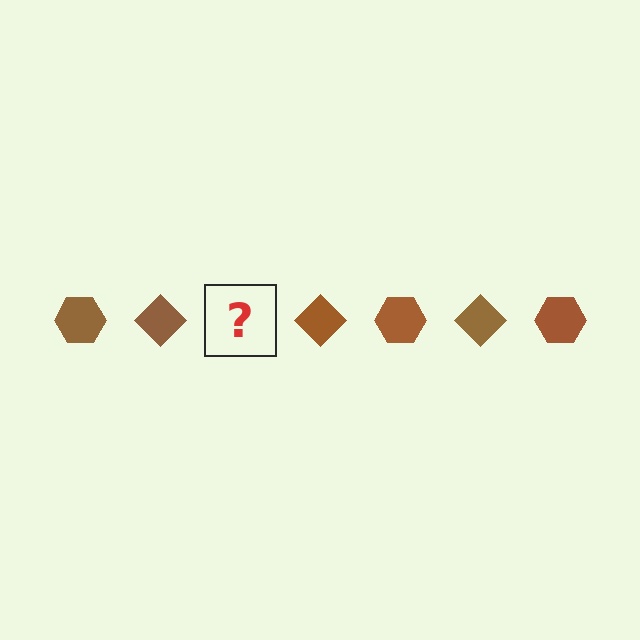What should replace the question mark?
The question mark should be replaced with a brown hexagon.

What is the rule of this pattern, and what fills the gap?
The rule is that the pattern cycles through hexagon, diamond shapes in brown. The gap should be filled with a brown hexagon.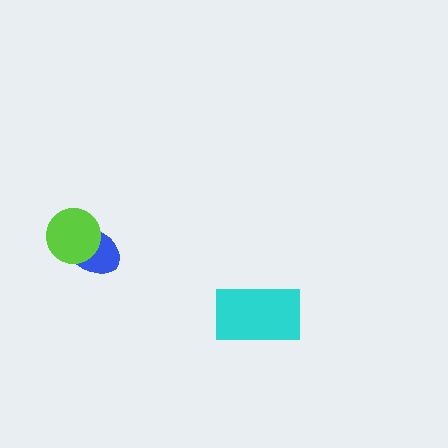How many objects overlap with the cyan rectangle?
0 objects overlap with the cyan rectangle.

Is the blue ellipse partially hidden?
Yes, it is partially covered by another shape.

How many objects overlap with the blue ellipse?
1 object overlaps with the blue ellipse.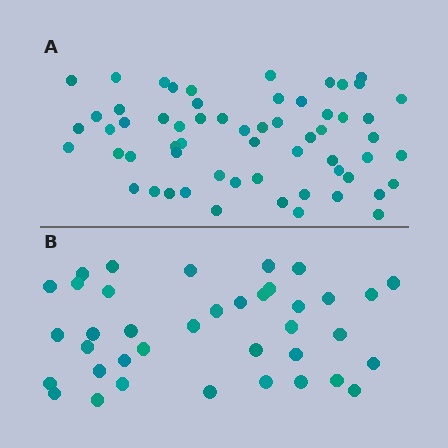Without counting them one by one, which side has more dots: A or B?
Region A (the top region) has more dots.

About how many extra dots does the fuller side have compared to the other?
Region A has approximately 20 more dots than region B.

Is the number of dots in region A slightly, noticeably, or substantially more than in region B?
Region A has substantially more. The ratio is roughly 1.6 to 1.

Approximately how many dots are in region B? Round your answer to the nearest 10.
About 40 dots. (The exact count is 38, which rounds to 40.)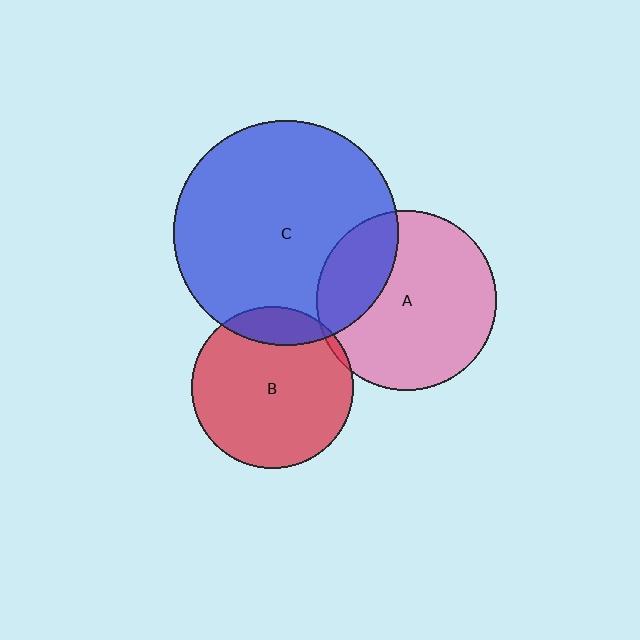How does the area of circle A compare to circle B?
Approximately 1.2 times.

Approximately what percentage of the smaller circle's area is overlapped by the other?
Approximately 15%.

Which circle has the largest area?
Circle C (blue).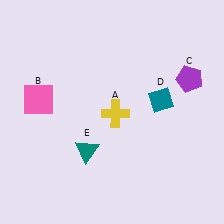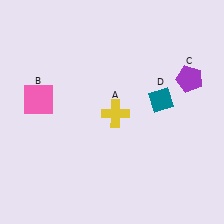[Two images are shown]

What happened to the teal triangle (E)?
The teal triangle (E) was removed in Image 2. It was in the bottom-left area of Image 1.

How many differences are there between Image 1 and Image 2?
There is 1 difference between the two images.